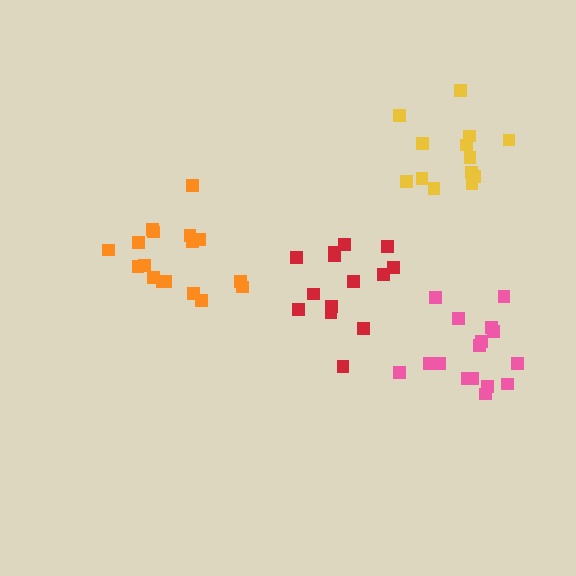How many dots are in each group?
Group 1: 14 dots, Group 2: 16 dots, Group 3: 17 dots, Group 4: 13 dots (60 total).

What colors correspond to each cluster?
The clusters are colored: red, pink, orange, yellow.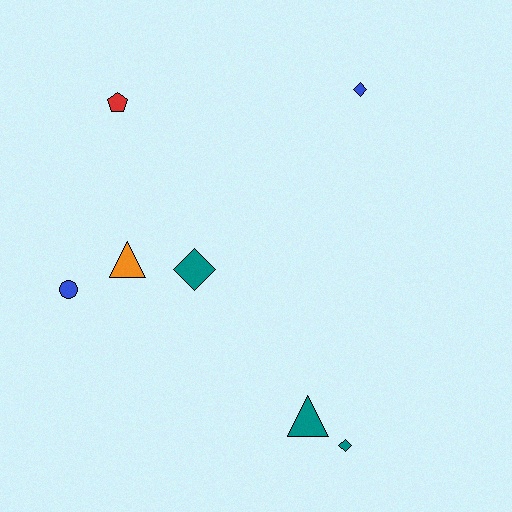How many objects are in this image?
There are 7 objects.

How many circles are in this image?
There is 1 circle.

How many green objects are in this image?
There are no green objects.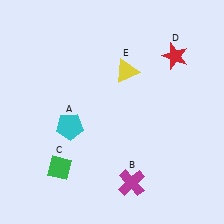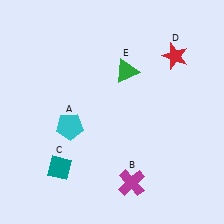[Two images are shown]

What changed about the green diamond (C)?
In Image 1, C is green. In Image 2, it changed to teal.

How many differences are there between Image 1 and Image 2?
There are 2 differences between the two images.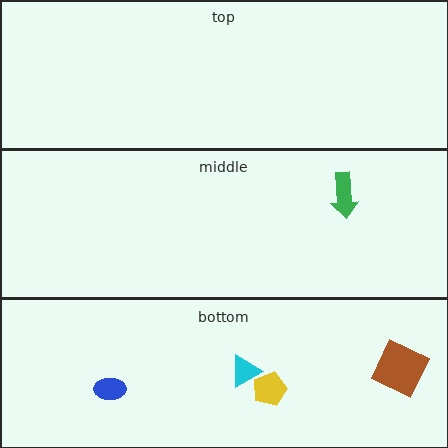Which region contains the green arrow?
The middle region.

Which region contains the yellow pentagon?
The bottom region.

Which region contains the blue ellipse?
The bottom region.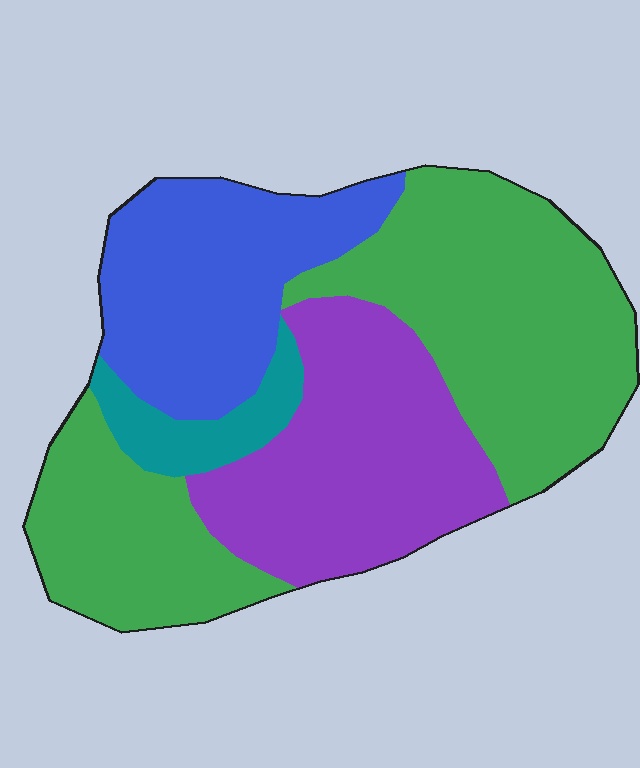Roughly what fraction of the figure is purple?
Purple covers around 25% of the figure.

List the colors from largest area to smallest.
From largest to smallest: green, purple, blue, teal.